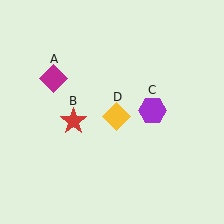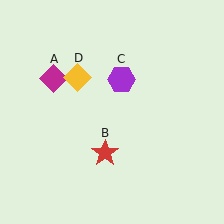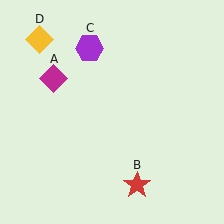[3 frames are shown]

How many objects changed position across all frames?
3 objects changed position: red star (object B), purple hexagon (object C), yellow diamond (object D).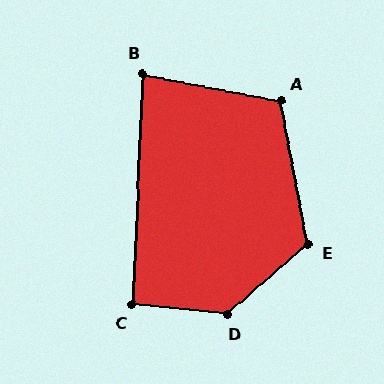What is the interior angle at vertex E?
Approximately 120 degrees (obtuse).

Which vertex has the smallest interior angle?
B, at approximately 82 degrees.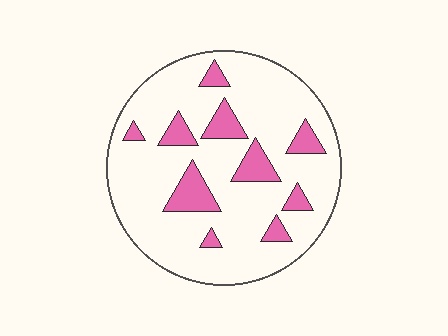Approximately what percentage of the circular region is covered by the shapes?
Approximately 15%.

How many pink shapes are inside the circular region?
10.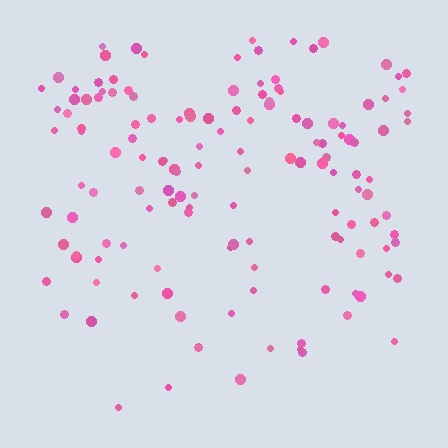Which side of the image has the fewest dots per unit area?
The bottom.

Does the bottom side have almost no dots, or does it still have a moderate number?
Still a moderate number, just noticeably fewer than the top.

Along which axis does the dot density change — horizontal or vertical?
Vertical.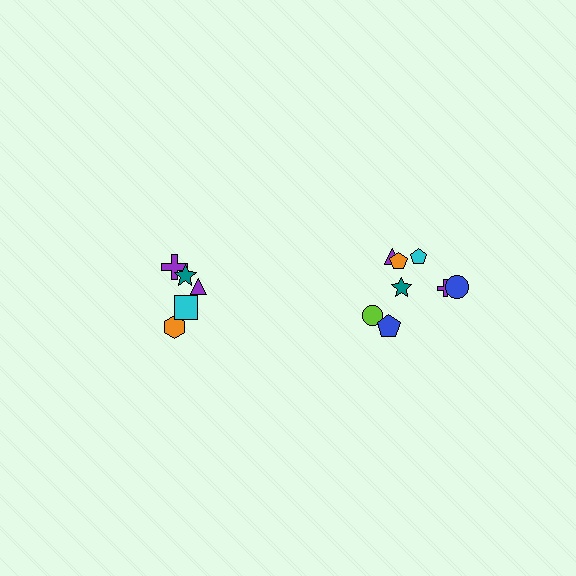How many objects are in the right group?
There are 8 objects.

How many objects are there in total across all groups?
There are 13 objects.